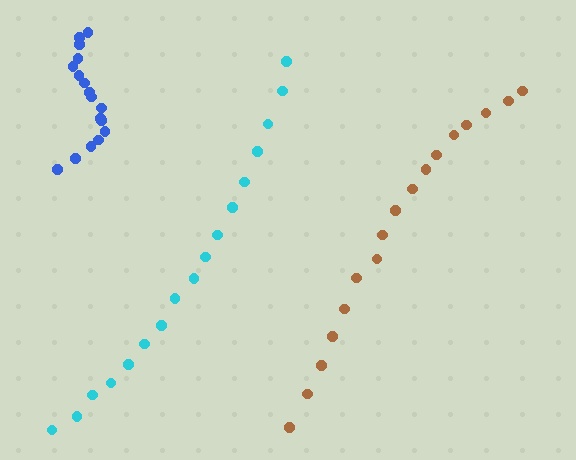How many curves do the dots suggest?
There are 3 distinct paths.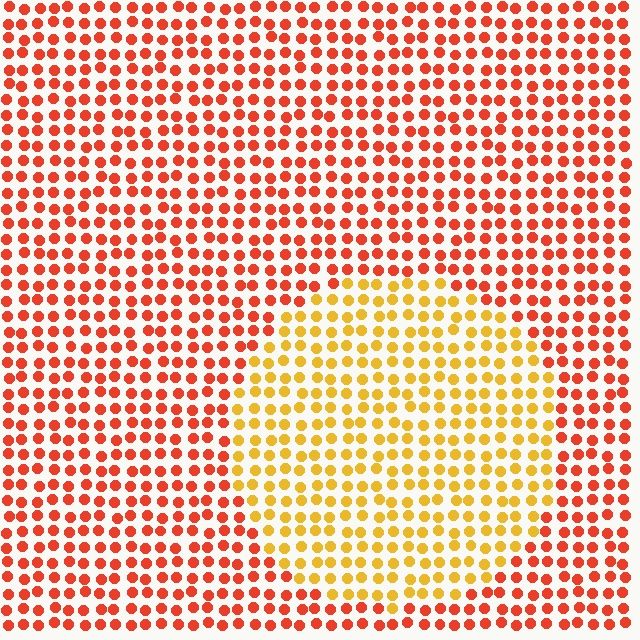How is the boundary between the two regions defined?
The boundary is defined purely by a slight shift in hue (about 39 degrees). Spacing, size, and orientation are identical on both sides.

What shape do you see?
I see a circle.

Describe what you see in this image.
The image is filled with small red elements in a uniform arrangement. A circle-shaped region is visible where the elements are tinted to a slightly different hue, forming a subtle color boundary.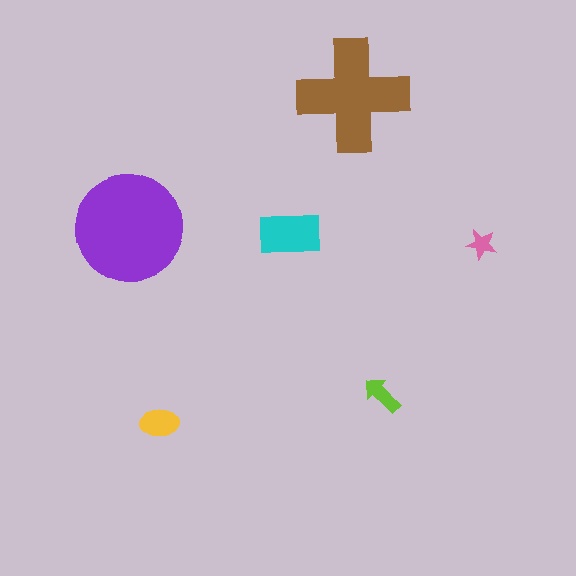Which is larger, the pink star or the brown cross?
The brown cross.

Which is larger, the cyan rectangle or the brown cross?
The brown cross.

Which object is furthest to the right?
The pink star is rightmost.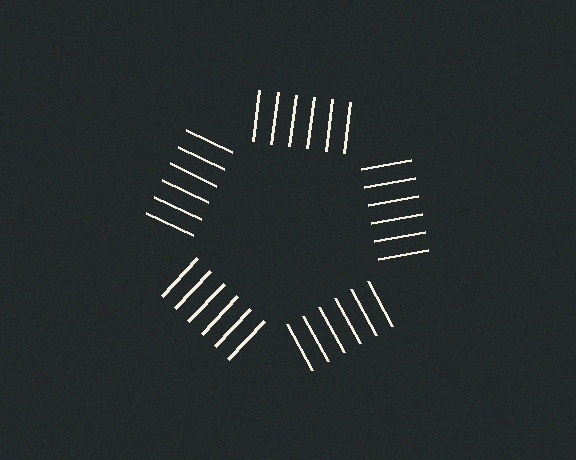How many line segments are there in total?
30 — 6 along each of the 5 edges.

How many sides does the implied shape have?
5 sides — the line-ends trace a pentagon.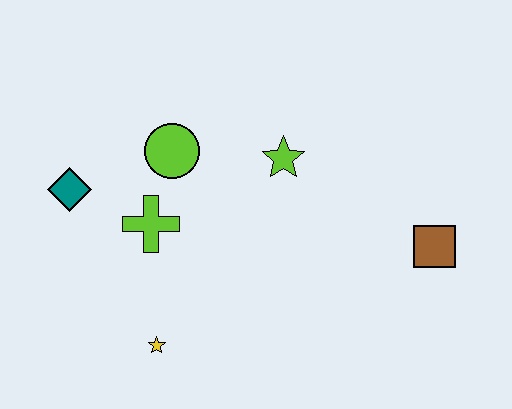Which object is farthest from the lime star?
The yellow star is farthest from the lime star.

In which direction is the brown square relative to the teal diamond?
The brown square is to the right of the teal diamond.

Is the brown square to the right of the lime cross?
Yes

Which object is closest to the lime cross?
The lime circle is closest to the lime cross.